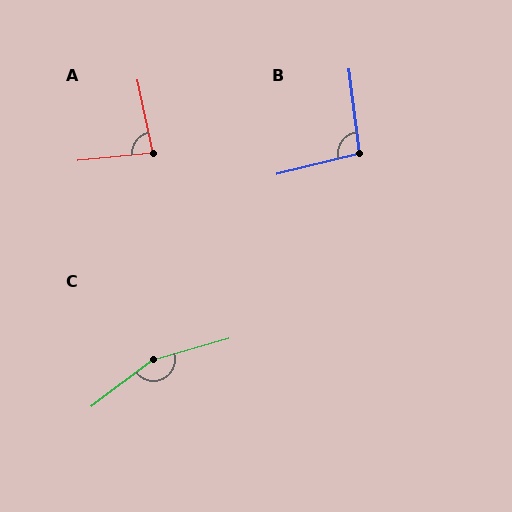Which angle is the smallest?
A, at approximately 84 degrees.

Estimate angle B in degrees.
Approximately 97 degrees.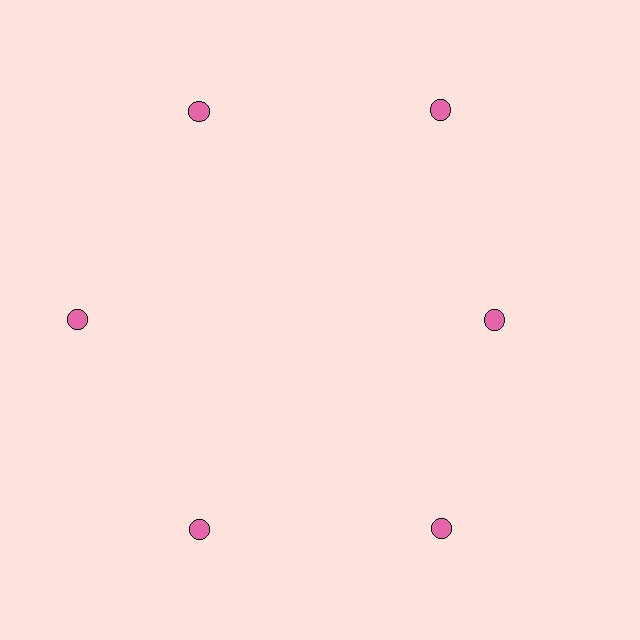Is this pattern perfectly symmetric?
No. The 6 pink circles are arranged in a ring, but one element near the 3 o'clock position is pulled inward toward the center, breaking the 6-fold rotational symmetry.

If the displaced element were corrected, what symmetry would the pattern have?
It would have 6-fold rotational symmetry — the pattern would map onto itself every 60 degrees.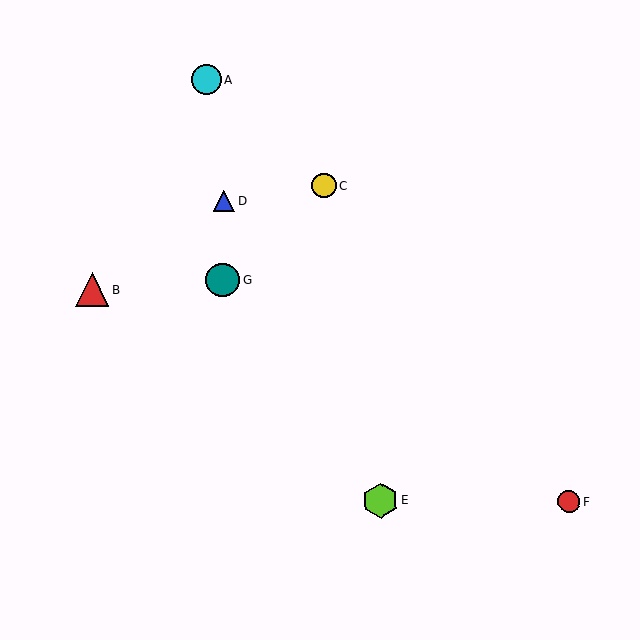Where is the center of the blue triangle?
The center of the blue triangle is at (224, 201).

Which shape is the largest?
The lime hexagon (labeled E) is the largest.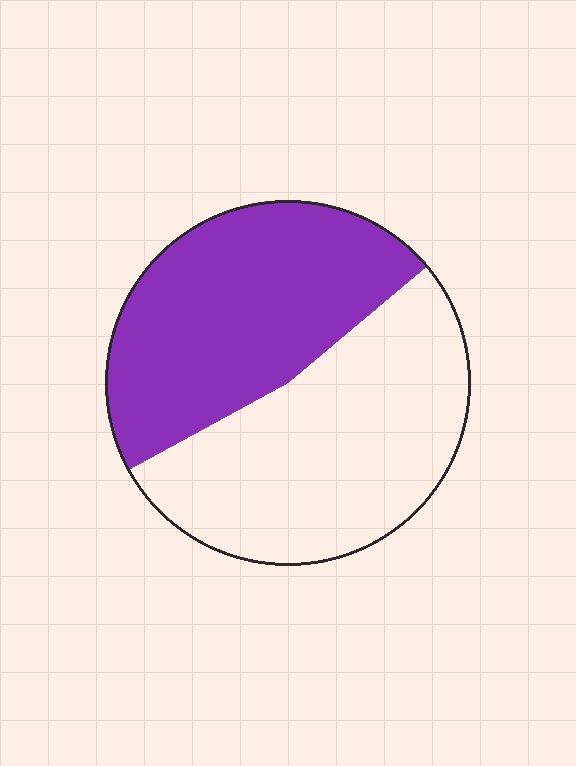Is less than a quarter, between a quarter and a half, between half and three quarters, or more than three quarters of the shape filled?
Between a quarter and a half.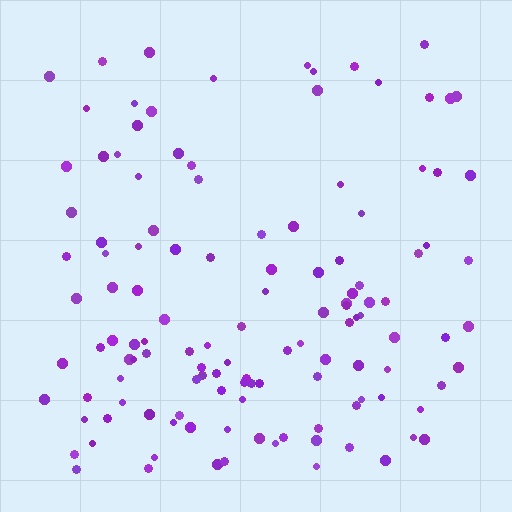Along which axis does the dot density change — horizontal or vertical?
Vertical.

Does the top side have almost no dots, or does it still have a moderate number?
Still a moderate number, just noticeably fewer than the bottom.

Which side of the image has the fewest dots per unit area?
The top.